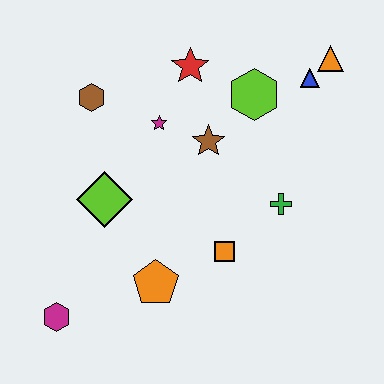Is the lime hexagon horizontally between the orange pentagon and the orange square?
No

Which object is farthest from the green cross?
The magenta hexagon is farthest from the green cross.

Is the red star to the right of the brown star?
No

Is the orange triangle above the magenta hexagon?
Yes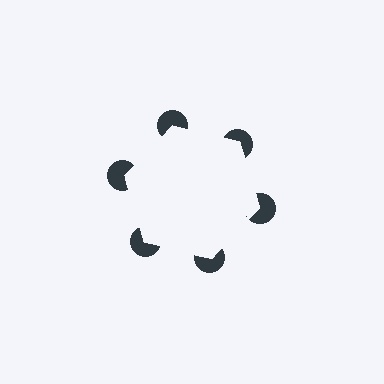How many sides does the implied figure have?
6 sides.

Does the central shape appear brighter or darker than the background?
It typically appears slightly brighter than the background, even though no actual brightness change is drawn.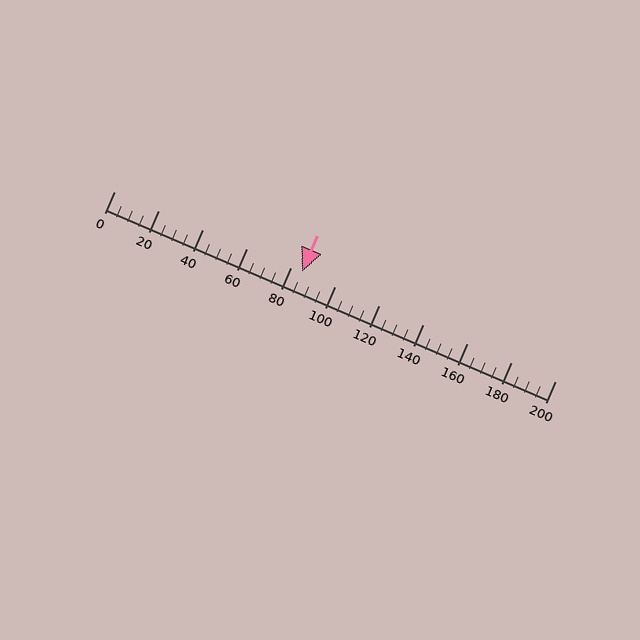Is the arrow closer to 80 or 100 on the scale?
The arrow is closer to 80.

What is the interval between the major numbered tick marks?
The major tick marks are spaced 20 units apart.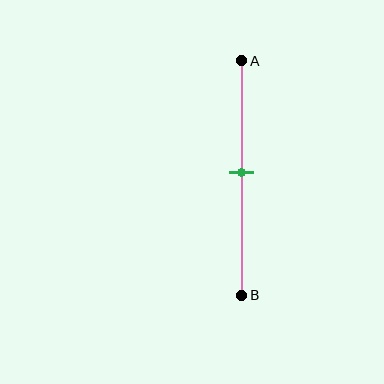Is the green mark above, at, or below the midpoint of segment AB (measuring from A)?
The green mark is approximately at the midpoint of segment AB.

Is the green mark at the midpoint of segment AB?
Yes, the mark is approximately at the midpoint.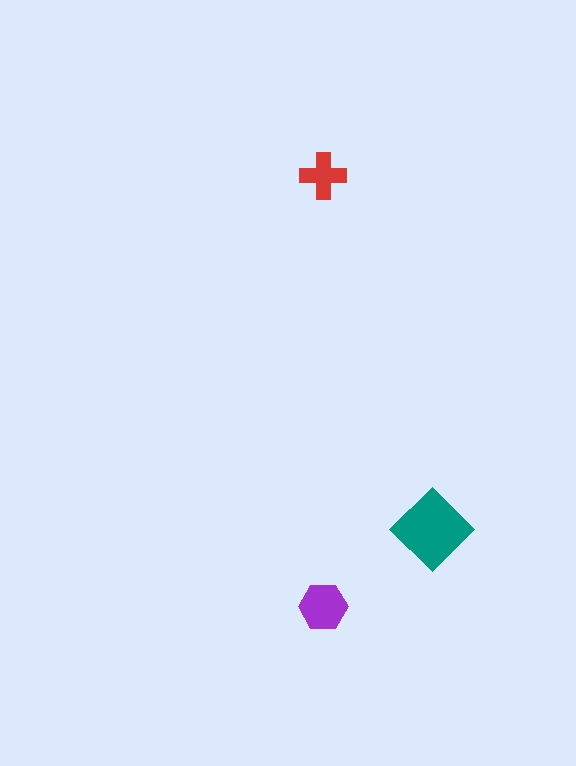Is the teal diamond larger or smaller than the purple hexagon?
Larger.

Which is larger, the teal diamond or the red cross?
The teal diamond.